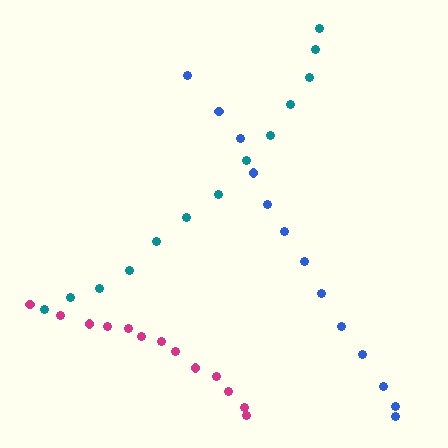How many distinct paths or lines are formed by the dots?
There are 3 distinct paths.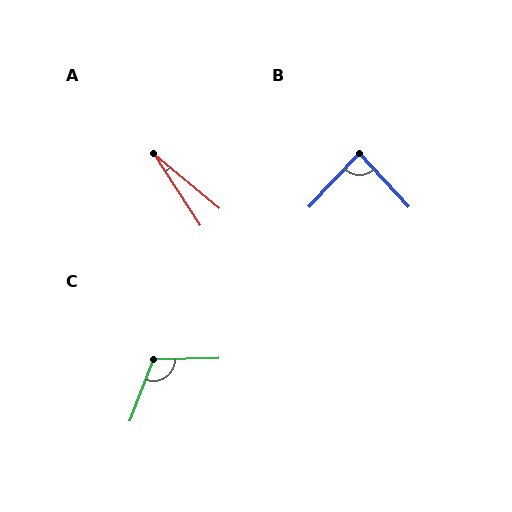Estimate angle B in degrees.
Approximately 86 degrees.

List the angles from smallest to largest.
A (17°), B (86°), C (112°).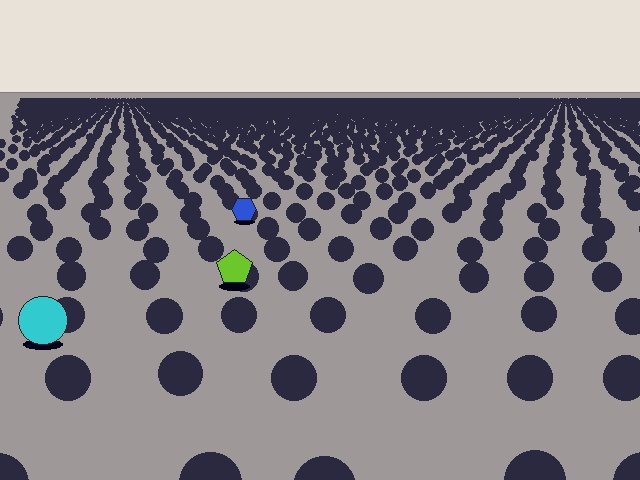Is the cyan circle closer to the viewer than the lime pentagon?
Yes. The cyan circle is closer — you can tell from the texture gradient: the ground texture is coarser near it.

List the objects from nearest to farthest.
From nearest to farthest: the cyan circle, the lime pentagon, the blue hexagon.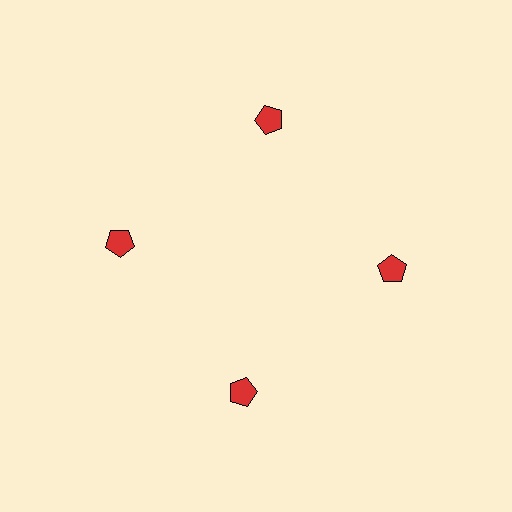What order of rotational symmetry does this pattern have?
This pattern has 4-fold rotational symmetry.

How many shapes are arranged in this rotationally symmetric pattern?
There are 4 shapes, arranged in 4 groups of 1.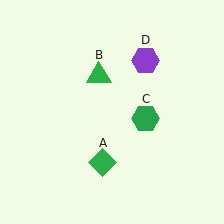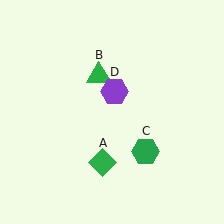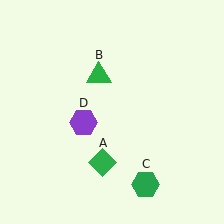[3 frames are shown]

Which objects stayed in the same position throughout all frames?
Green diamond (object A) and green triangle (object B) remained stationary.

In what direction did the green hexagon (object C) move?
The green hexagon (object C) moved down.